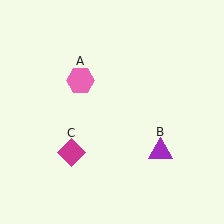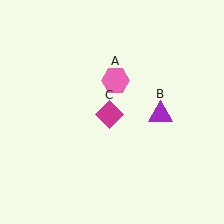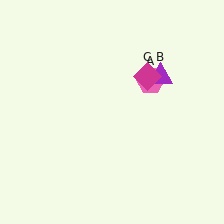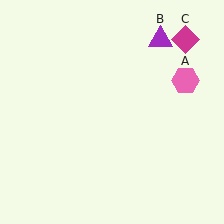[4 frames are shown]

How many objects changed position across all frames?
3 objects changed position: pink hexagon (object A), purple triangle (object B), magenta diamond (object C).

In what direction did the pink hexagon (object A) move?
The pink hexagon (object A) moved right.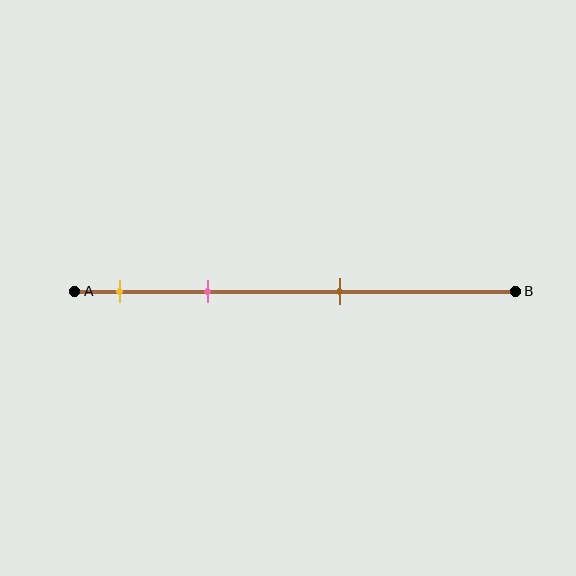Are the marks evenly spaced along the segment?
No, the marks are not evenly spaced.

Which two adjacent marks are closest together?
The yellow and pink marks are the closest adjacent pair.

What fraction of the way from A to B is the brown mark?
The brown mark is approximately 60% (0.6) of the way from A to B.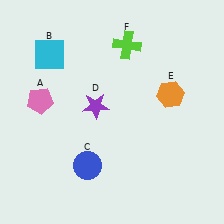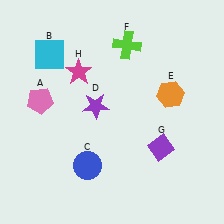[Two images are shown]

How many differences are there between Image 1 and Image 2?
There are 2 differences between the two images.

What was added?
A purple diamond (G), a magenta star (H) were added in Image 2.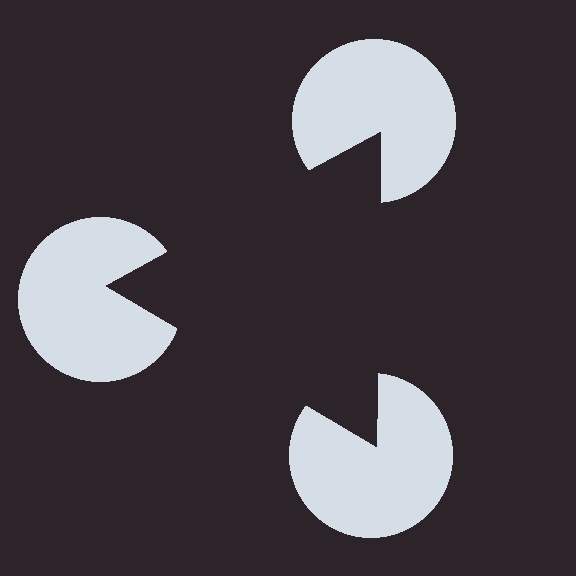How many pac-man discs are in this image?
There are 3 — one at each vertex of the illusory triangle.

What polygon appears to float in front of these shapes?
An illusory triangle — its edges are inferred from the aligned wedge cuts in the pac-man discs, not physically drawn.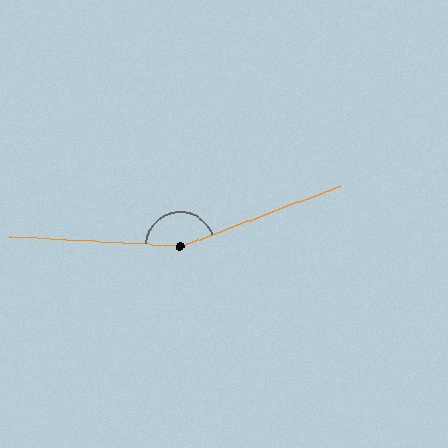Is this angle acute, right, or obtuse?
It is obtuse.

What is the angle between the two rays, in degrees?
Approximately 156 degrees.